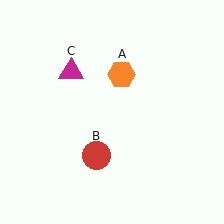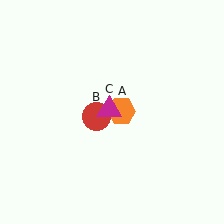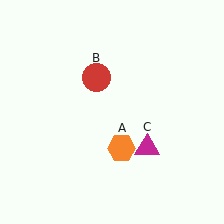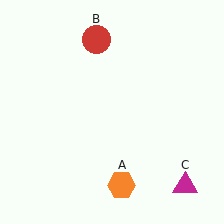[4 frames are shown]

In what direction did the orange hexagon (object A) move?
The orange hexagon (object A) moved down.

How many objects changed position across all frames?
3 objects changed position: orange hexagon (object A), red circle (object B), magenta triangle (object C).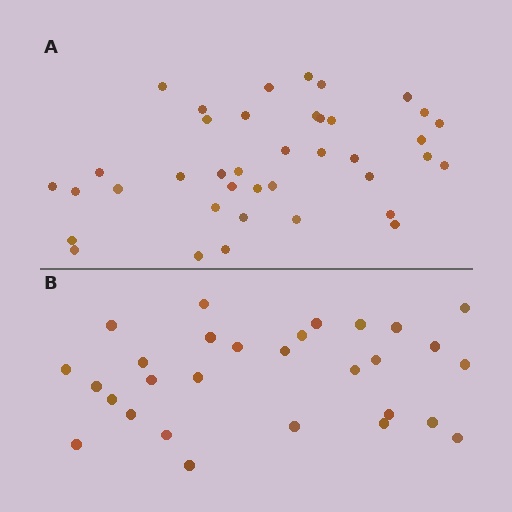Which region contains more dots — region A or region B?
Region A (the top region) has more dots.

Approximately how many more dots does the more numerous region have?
Region A has roughly 10 or so more dots than region B.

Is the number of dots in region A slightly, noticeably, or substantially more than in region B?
Region A has noticeably more, but not dramatically so. The ratio is roughly 1.3 to 1.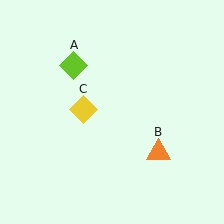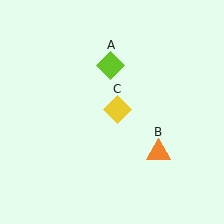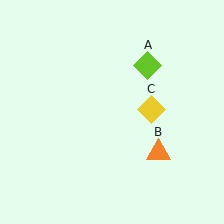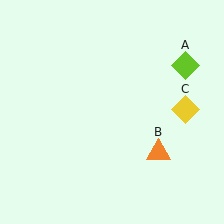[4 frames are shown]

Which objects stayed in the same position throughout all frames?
Orange triangle (object B) remained stationary.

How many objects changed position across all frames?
2 objects changed position: lime diamond (object A), yellow diamond (object C).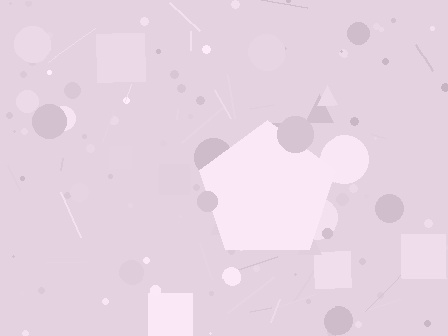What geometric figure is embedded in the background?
A pentagon is embedded in the background.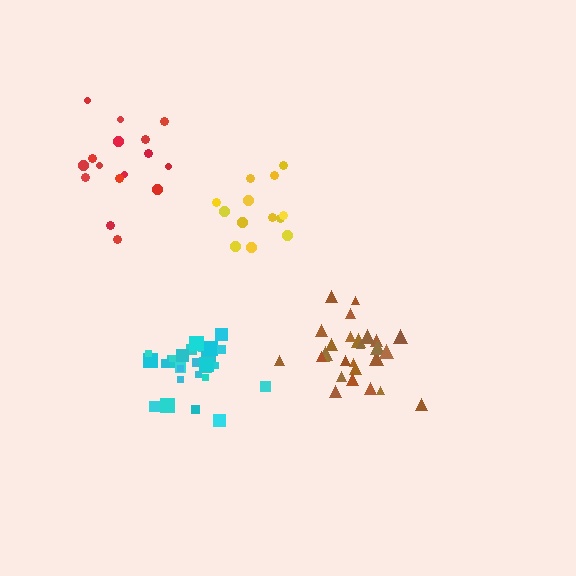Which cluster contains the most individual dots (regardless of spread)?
Cyan (27).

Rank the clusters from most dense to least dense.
cyan, brown, yellow, red.